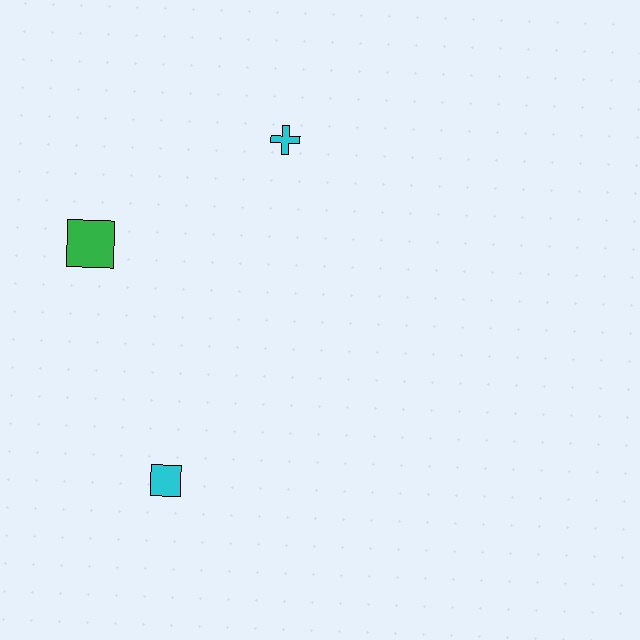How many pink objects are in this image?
There are no pink objects.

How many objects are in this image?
There are 3 objects.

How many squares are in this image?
There are 2 squares.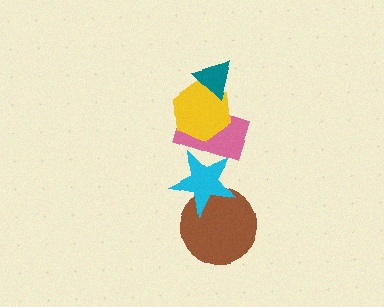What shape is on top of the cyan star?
The pink rectangle is on top of the cyan star.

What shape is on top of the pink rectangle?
The yellow hexagon is on top of the pink rectangle.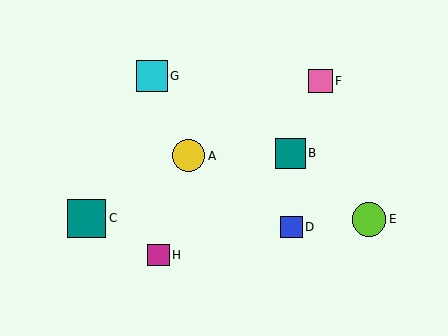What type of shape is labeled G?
Shape G is a cyan square.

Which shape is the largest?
The teal square (labeled C) is the largest.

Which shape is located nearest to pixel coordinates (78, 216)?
The teal square (labeled C) at (86, 218) is nearest to that location.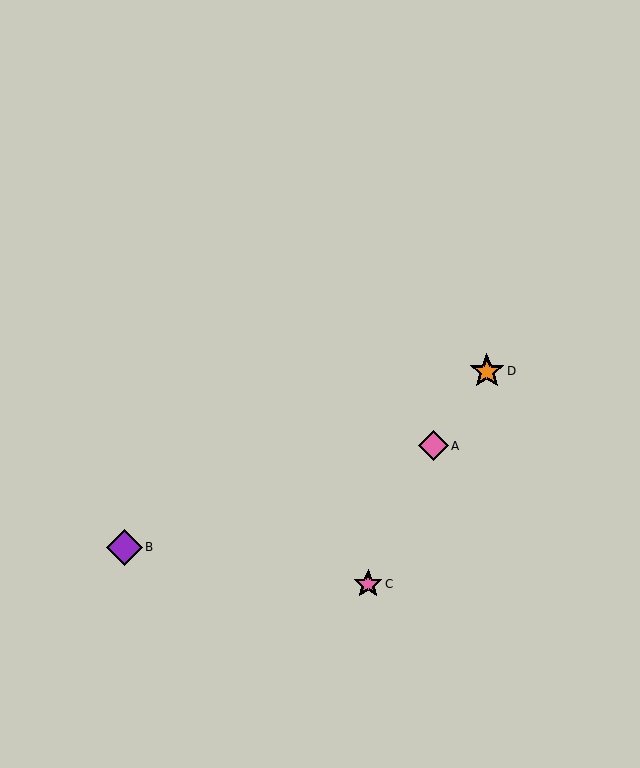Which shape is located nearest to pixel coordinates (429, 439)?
The pink diamond (labeled A) at (433, 446) is nearest to that location.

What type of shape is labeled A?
Shape A is a pink diamond.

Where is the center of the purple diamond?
The center of the purple diamond is at (124, 547).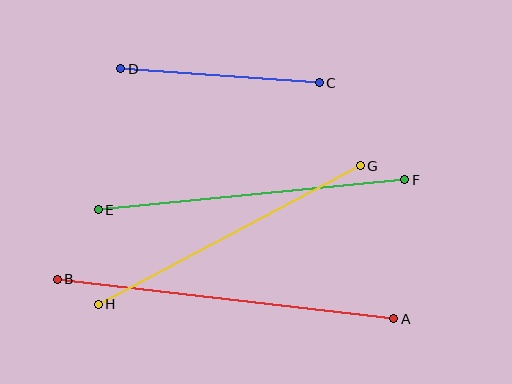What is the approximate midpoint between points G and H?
The midpoint is at approximately (229, 235) pixels.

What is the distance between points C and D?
The distance is approximately 199 pixels.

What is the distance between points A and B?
The distance is approximately 339 pixels.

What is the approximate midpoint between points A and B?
The midpoint is at approximately (225, 299) pixels.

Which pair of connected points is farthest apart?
Points A and B are farthest apart.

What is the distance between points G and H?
The distance is approximately 296 pixels.